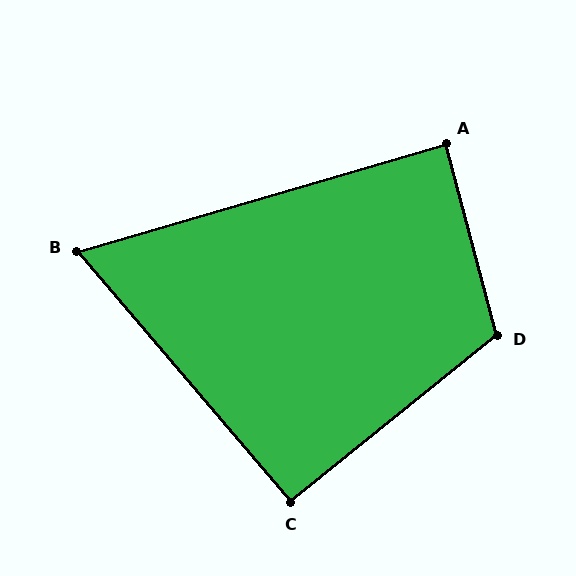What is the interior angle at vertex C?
Approximately 91 degrees (approximately right).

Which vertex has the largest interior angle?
D, at approximately 114 degrees.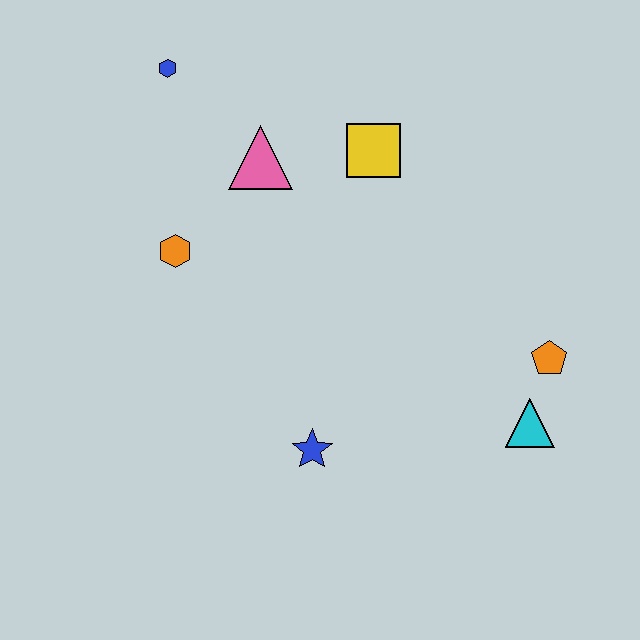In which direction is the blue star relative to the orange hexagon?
The blue star is below the orange hexagon.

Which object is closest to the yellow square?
The pink triangle is closest to the yellow square.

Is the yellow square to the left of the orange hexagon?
No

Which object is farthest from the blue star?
The blue hexagon is farthest from the blue star.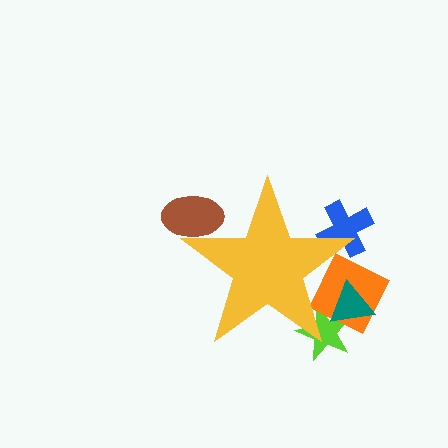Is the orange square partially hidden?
Yes, the orange square is partially hidden behind the yellow star.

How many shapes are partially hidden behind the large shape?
5 shapes are partially hidden.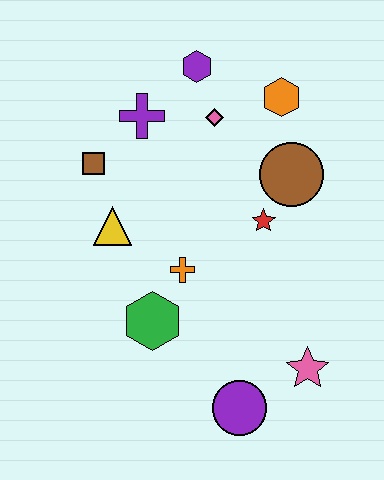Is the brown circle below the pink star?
No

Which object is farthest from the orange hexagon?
The purple circle is farthest from the orange hexagon.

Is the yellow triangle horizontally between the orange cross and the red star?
No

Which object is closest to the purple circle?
The pink star is closest to the purple circle.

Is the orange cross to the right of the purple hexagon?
No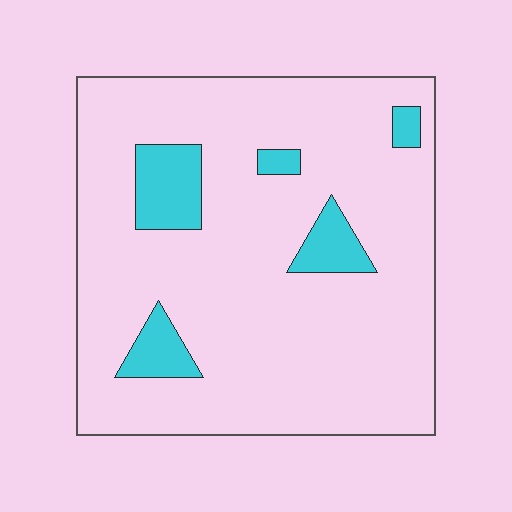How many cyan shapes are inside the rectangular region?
5.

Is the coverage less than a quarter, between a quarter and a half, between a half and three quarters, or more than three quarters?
Less than a quarter.